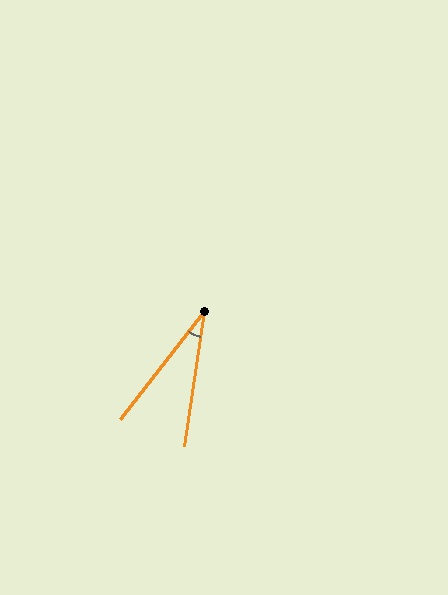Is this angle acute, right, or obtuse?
It is acute.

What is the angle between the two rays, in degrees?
Approximately 30 degrees.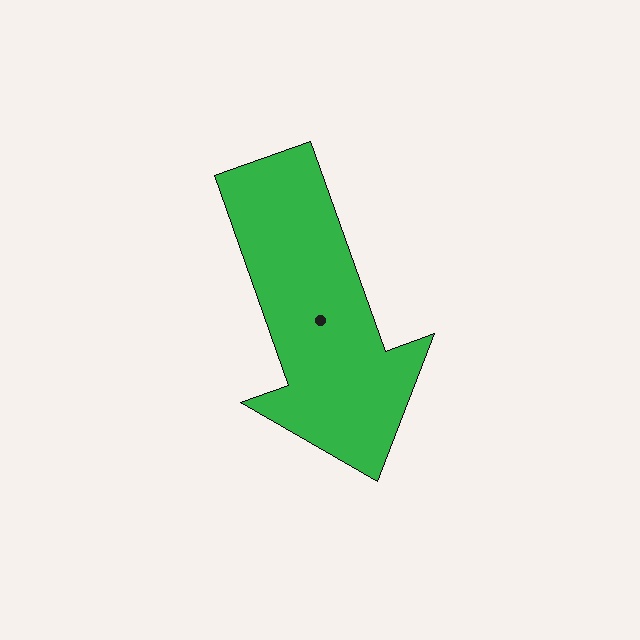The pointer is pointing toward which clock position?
Roughly 5 o'clock.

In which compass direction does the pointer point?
South.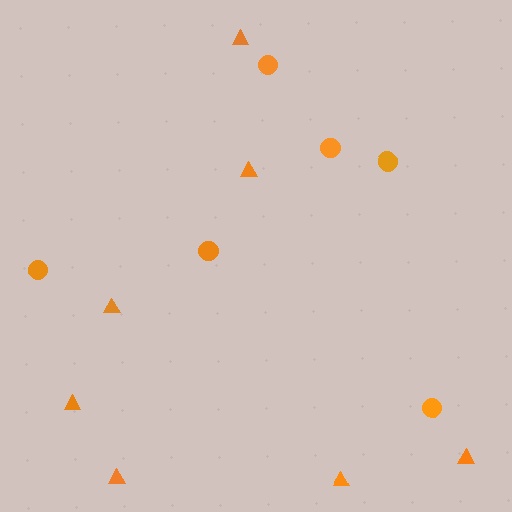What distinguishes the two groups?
There are 2 groups: one group of triangles (7) and one group of circles (6).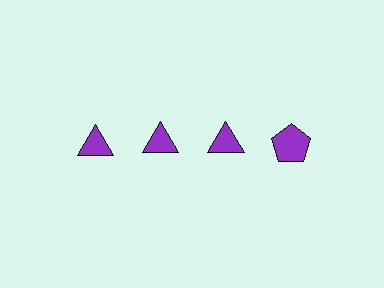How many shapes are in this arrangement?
There are 4 shapes arranged in a grid pattern.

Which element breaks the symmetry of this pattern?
The purple pentagon in the top row, second from right column breaks the symmetry. All other shapes are purple triangles.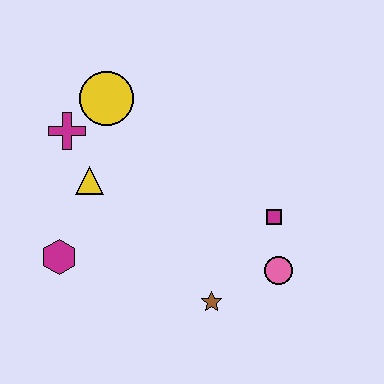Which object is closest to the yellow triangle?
The magenta cross is closest to the yellow triangle.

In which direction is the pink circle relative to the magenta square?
The pink circle is below the magenta square.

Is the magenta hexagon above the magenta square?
No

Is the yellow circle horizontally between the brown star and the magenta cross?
Yes